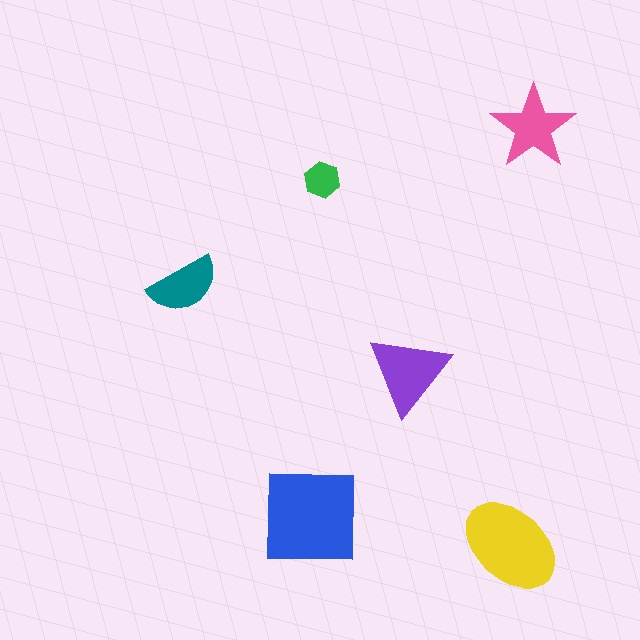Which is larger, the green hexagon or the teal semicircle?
The teal semicircle.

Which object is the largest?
The blue square.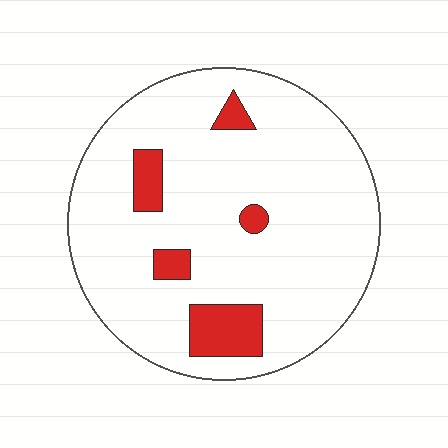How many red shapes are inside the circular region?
5.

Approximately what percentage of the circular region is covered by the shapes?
Approximately 10%.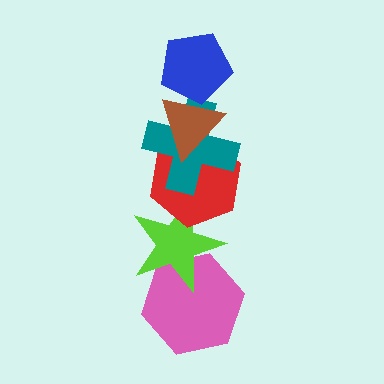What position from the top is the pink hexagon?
The pink hexagon is 6th from the top.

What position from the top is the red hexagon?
The red hexagon is 4th from the top.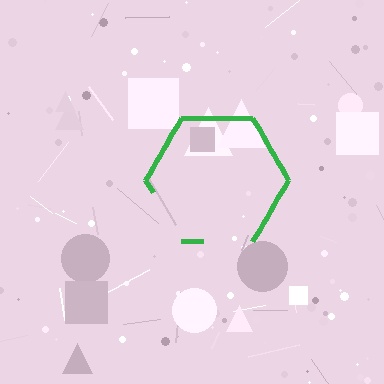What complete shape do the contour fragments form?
The contour fragments form a hexagon.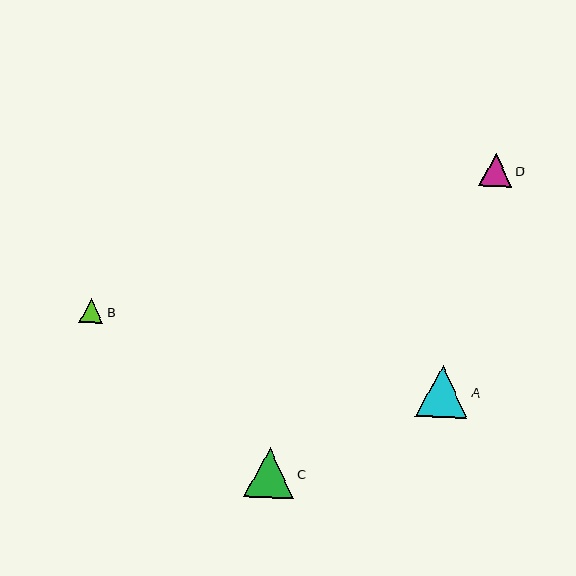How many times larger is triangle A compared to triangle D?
Triangle A is approximately 1.6 times the size of triangle D.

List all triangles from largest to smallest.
From largest to smallest: A, C, D, B.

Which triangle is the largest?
Triangle A is the largest with a size of approximately 52 pixels.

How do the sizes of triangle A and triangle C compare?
Triangle A and triangle C are approximately the same size.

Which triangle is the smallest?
Triangle B is the smallest with a size of approximately 25 pixels.